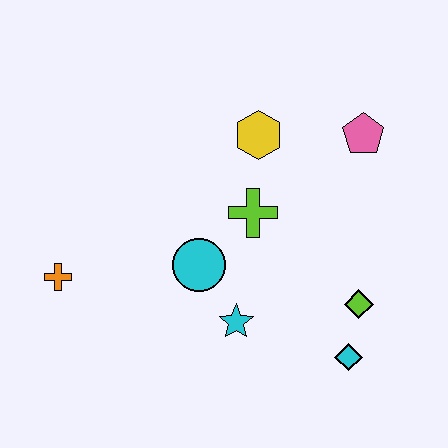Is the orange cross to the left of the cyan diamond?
Yes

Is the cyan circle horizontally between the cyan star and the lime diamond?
No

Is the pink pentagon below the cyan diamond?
No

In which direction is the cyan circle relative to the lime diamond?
The cyan circle is to the left of the lime diamond.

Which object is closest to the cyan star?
The cyan circle is closest to the cyan star.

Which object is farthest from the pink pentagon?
The orange cross is farthest from the pink pentagon.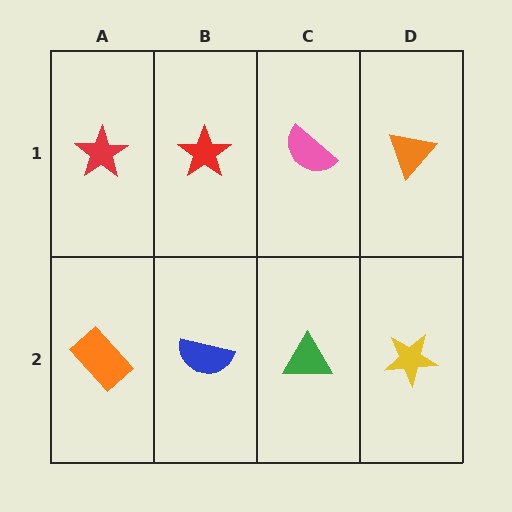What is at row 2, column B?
A blue semicircle.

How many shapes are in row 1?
4 shapes.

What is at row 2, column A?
An orange rectangle.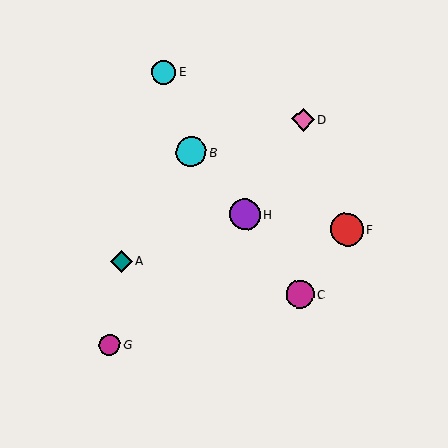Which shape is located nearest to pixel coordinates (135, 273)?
The teal diamond (labeled A) at (122, 261) is nearest to that location.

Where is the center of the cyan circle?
The center of the cyan circle is at (191, 152).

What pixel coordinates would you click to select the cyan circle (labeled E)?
Click at (163, 72) to select the cyan circle E.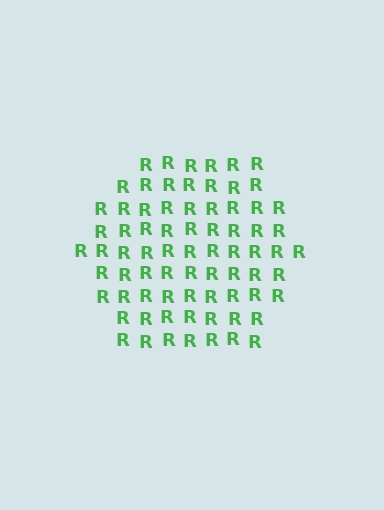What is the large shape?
The large shape is a hexagon.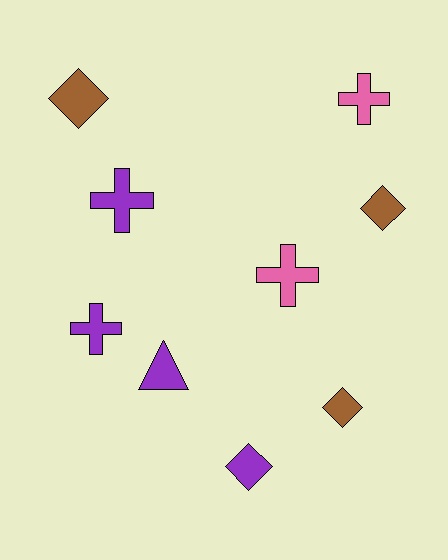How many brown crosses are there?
There are no brown crosses.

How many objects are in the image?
There are 9 objects.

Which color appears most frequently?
Purple, with 4 objects.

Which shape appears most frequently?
Diamond, with 4 objects.